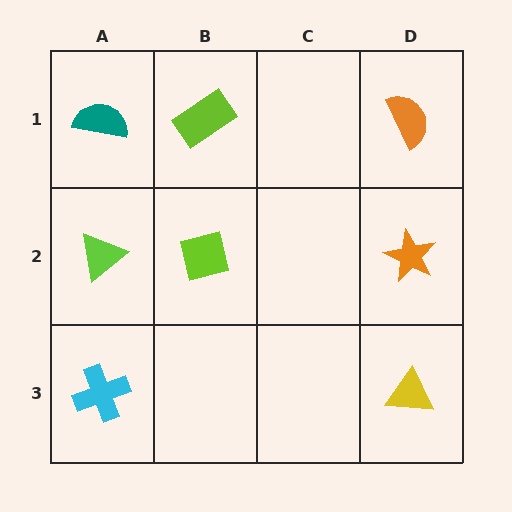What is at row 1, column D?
An orange semicircle.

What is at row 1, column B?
A lime rectangle.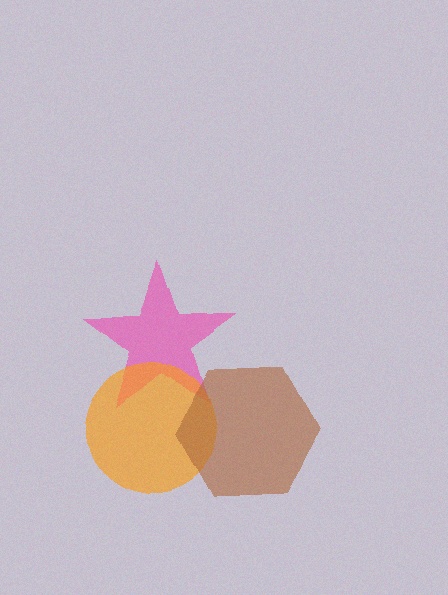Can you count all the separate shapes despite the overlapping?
Yes, there are 3 separate shapes.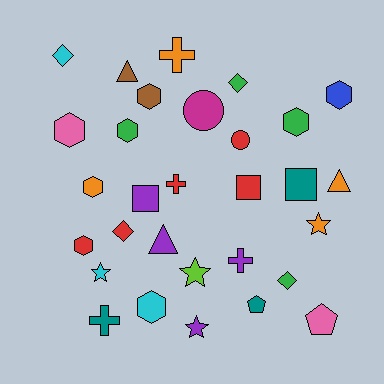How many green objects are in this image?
There are 4 green objects.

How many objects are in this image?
There are 30 objects.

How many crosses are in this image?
There are 4 crosses.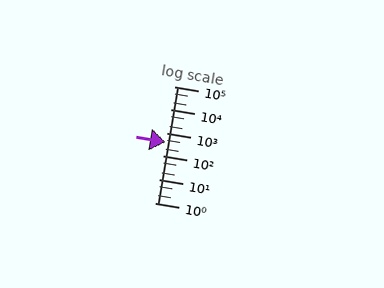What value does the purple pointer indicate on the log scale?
The pointer indicates approximately 410.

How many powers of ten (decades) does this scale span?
The scale spans 5 decades, from 1 to 100000.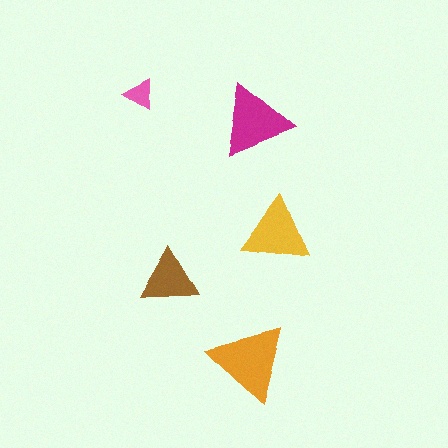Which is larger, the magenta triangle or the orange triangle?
The orange one.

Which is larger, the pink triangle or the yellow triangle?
The yellow one.